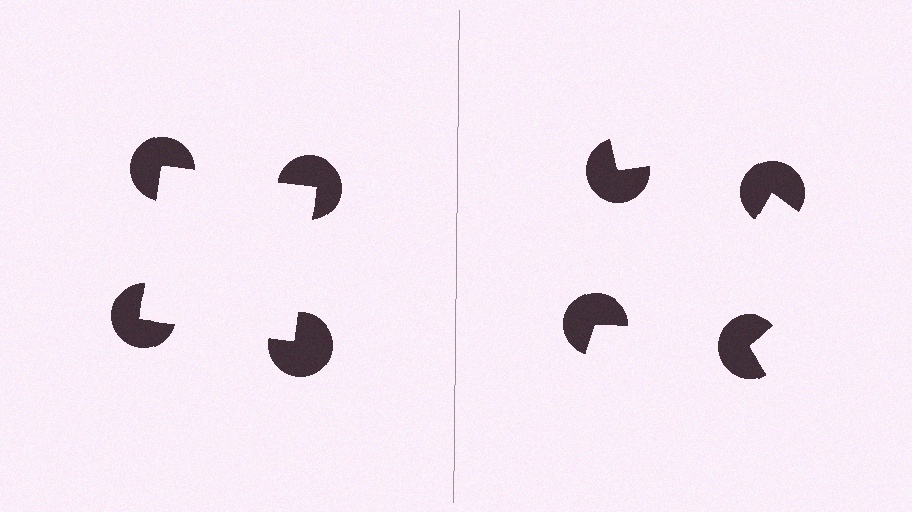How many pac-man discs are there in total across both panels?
8 — 4 on each side.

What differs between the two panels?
The pac-man discs are positioned identically on both sides; only the wedge orientations differ. On the left they align to a square; on the right they are misaligned.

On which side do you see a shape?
An illusory square appears on the left side. On the right side the wedge cuts are rotated, so no coherent shape forms.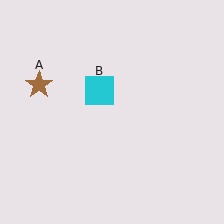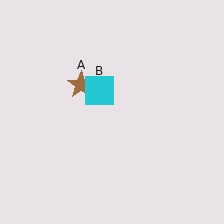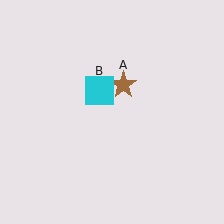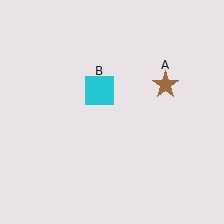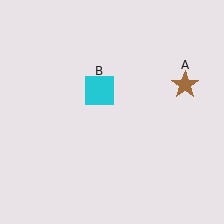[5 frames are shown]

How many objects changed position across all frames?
1 object changed position: brown star (object A).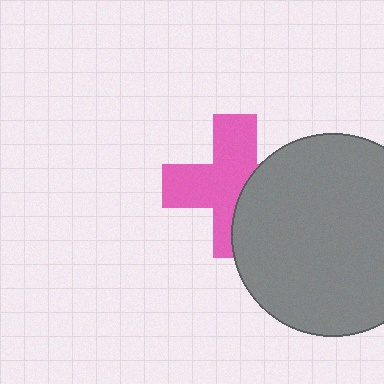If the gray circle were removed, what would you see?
You would see the complete pink cross.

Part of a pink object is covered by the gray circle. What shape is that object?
It is a cross.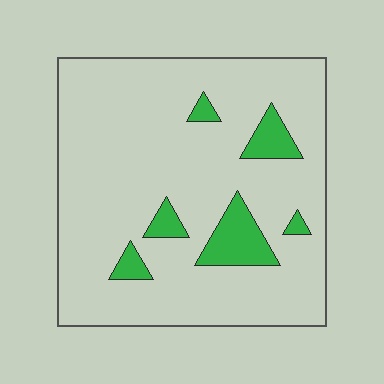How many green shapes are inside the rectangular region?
6.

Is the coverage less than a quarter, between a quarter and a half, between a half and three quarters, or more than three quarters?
Less than a quarter.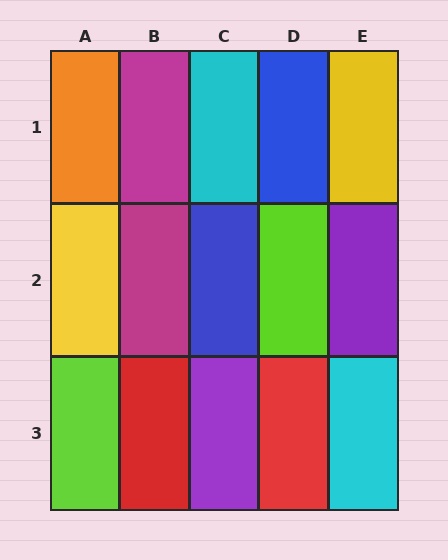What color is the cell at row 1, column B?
Magenta.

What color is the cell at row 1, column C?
Cyan.